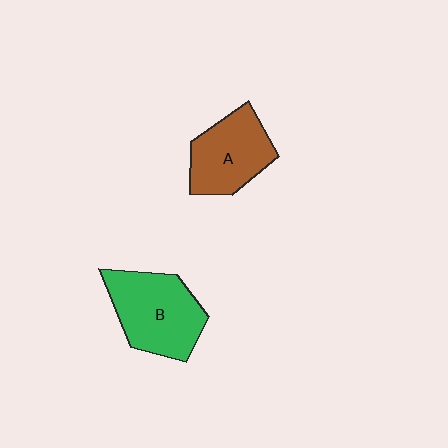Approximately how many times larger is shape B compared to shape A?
Approximately 1.2 times.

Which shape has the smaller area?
Shape A (brown).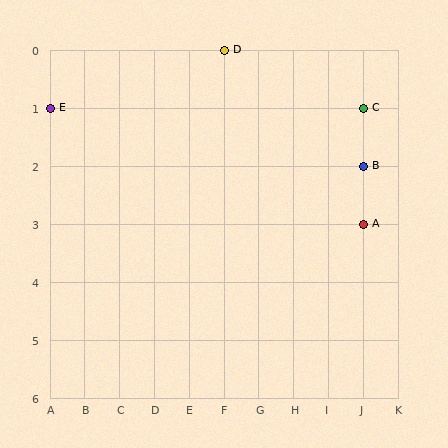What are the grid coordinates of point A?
Point A is at grid coordinates (J, 3).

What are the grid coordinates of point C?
Point C is at grid coordinates (J, 1).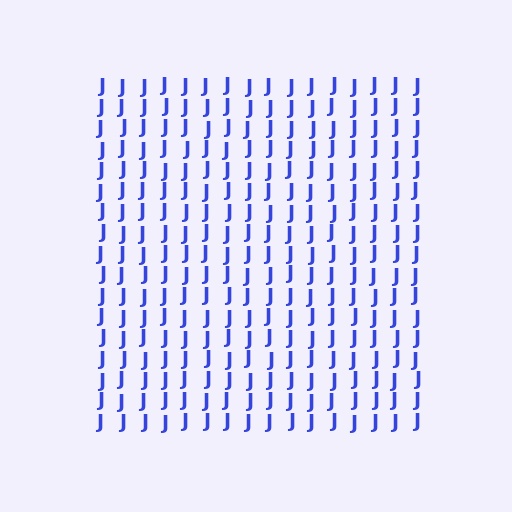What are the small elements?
The small elements are letter J's.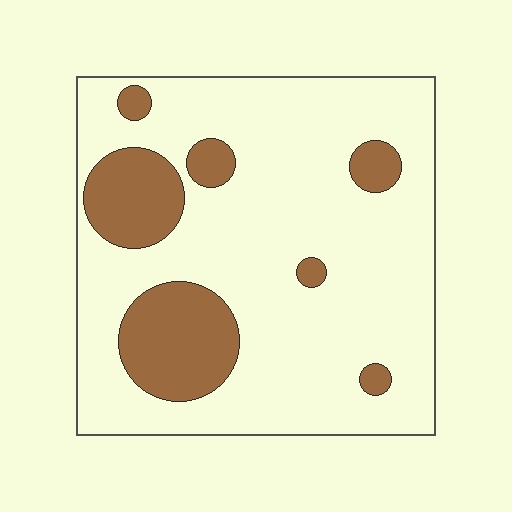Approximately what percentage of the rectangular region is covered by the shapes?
Approximately 20%.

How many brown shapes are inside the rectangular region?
7.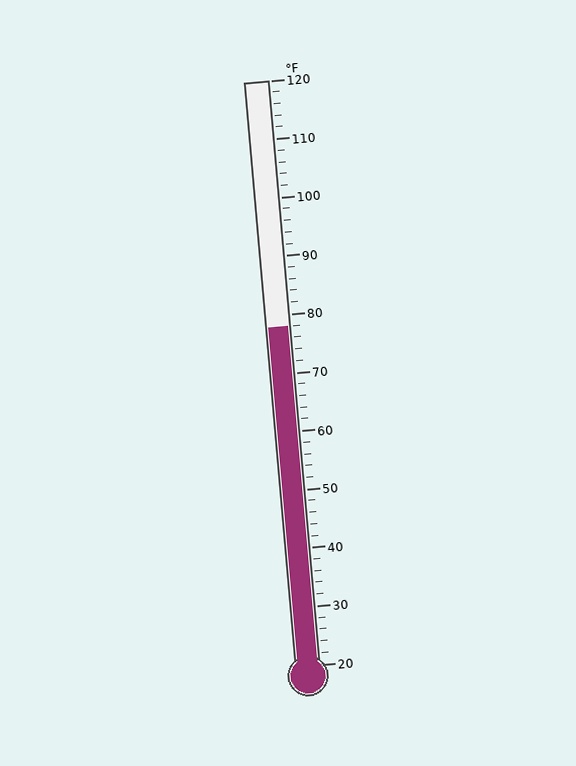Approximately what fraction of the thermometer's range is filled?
The thermometer is filled to approximately 60% of its range.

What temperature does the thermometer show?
The thermometer shows approximately 78°F.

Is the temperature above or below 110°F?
The temperature is below 110°F.